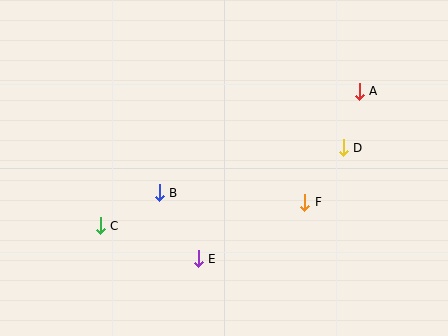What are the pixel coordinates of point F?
Point F is at (305, 202).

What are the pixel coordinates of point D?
Point D is at (343, 148).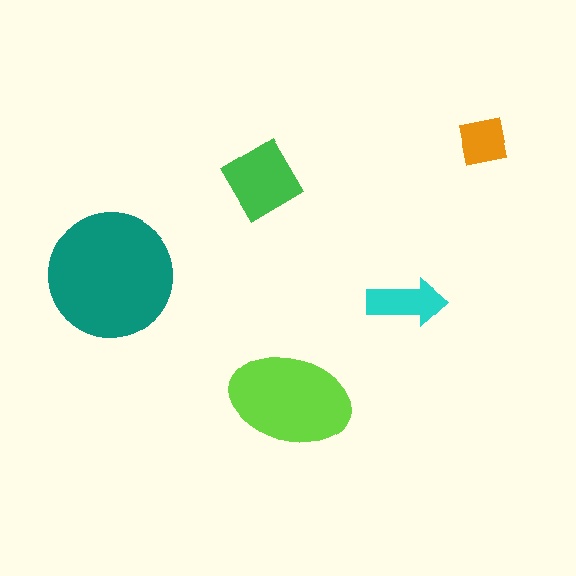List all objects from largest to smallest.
The teal circle, the lime ellipse, the green diamond, the cyan arrow, the orange square.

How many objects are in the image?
There are 5 objects in the image.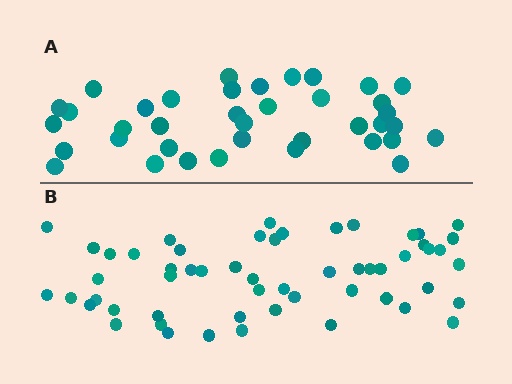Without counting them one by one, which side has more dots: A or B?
Region B (the bottom region) has more dots.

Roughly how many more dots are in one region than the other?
Region B has approximately 15 more dots than region A.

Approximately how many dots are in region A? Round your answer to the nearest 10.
About 40 dots. (The exact count is 38, which rounds to 40.)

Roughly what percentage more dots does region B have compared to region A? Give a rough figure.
About 45% more.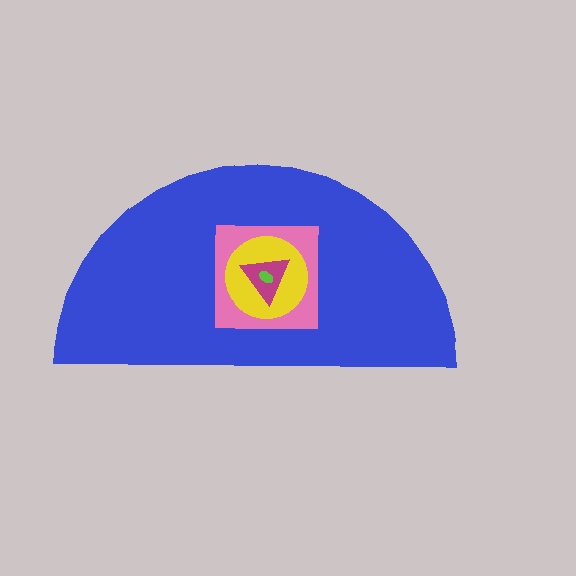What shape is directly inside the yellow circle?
The magenta triangle.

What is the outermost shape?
The blue semicircle.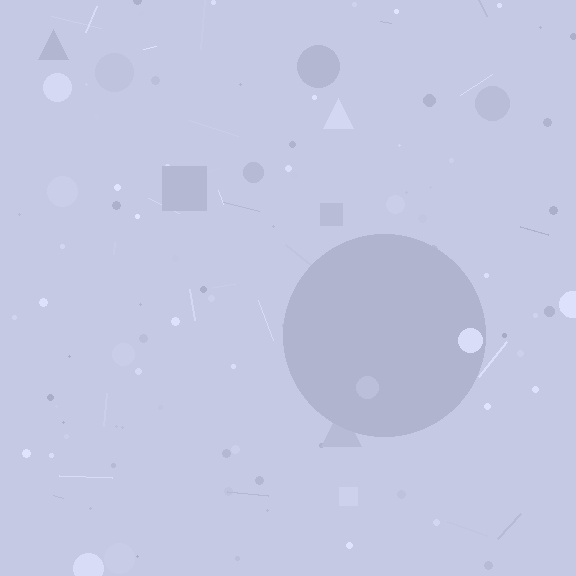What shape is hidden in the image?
A circle is hidden in the image.